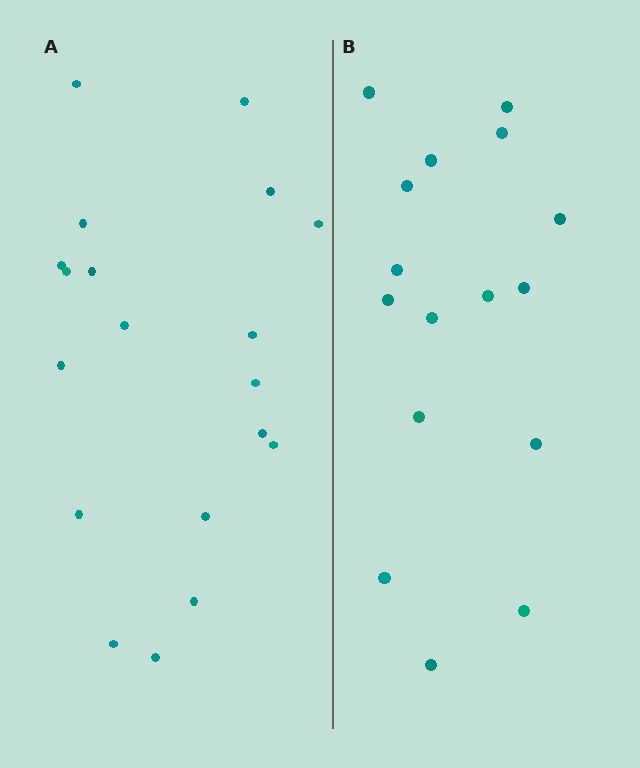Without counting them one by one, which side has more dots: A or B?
Region A (the left region) has more dots.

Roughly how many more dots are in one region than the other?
Region A has just a few more — roughly 2 or 3 more dots than region B.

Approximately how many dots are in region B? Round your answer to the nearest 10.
About 20 dots. (The exact count is 16, which rounds to 20.)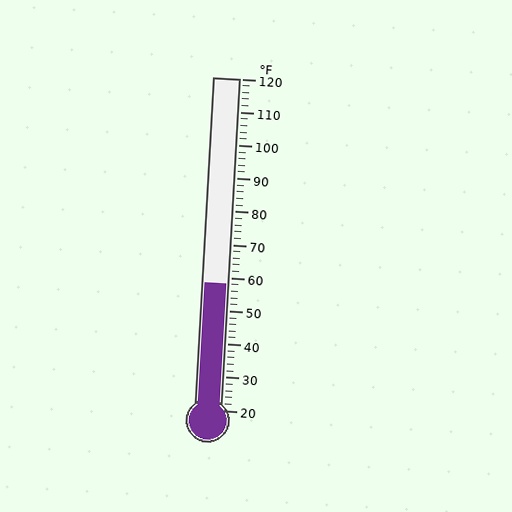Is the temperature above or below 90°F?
The temperature is below 90°F.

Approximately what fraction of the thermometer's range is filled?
The thermometer is filled to approximately 40% of its range.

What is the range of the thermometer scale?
The thermometer scale ranges from 20°F to 120°F.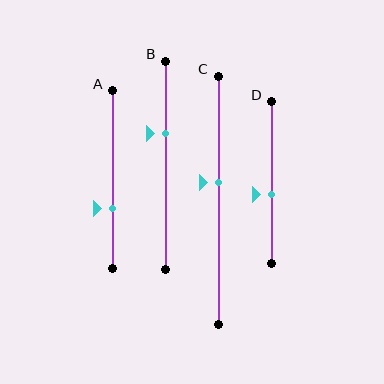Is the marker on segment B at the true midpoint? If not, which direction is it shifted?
No, the marker on segment B is shifted upward by about 15% of the segment length.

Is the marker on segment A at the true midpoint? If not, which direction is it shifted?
No, the marker on segment A is shifted downward by about 16% of the segment length.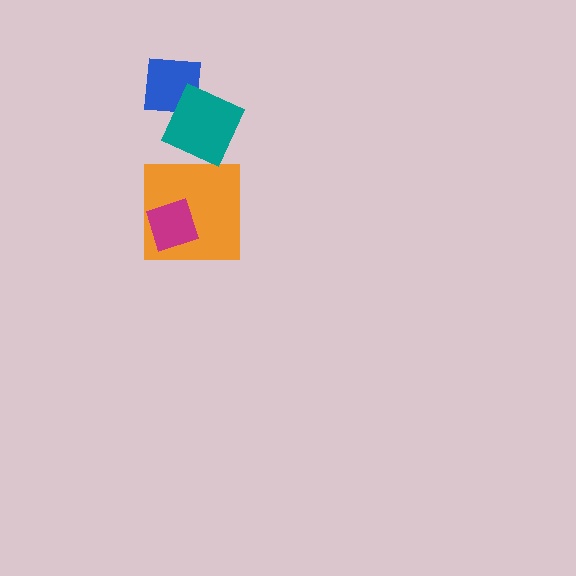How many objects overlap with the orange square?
1 object overlaps with the orange square.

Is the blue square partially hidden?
Yes, it is partially covered by another shape.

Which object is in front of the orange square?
The magenta diamond is in front of the orange square.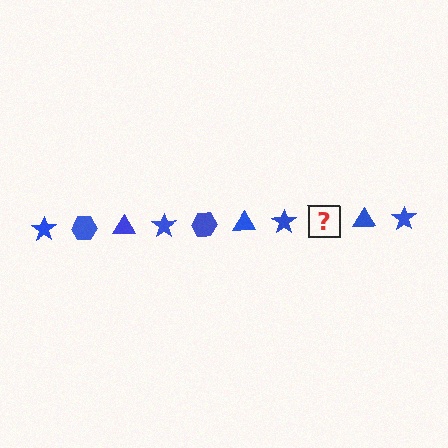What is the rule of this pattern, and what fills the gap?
The rule is that the pattern cycles through star, hexagon, triangle shapes in blue. The gap should be filled with a blue hexagon.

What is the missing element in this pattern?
The missing element is a blue hexagon.